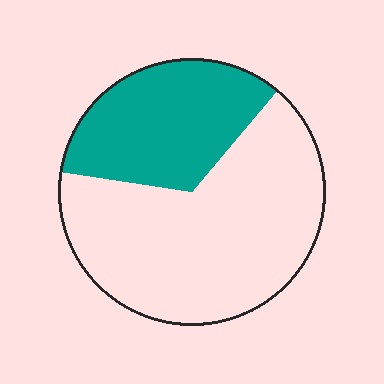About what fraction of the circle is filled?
About one third (1/3).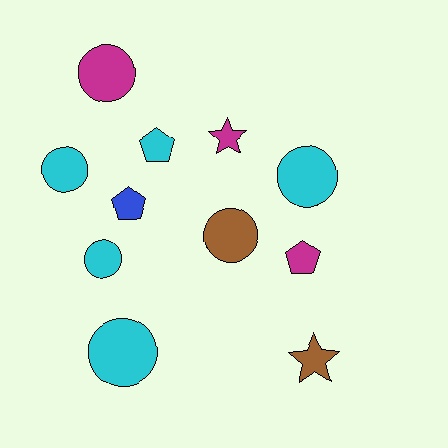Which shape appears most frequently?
Circle, with 6 objects.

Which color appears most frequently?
Cyan, with 5 objects.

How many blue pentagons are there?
There is 1 blue pentagon.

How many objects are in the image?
There are 11 objects.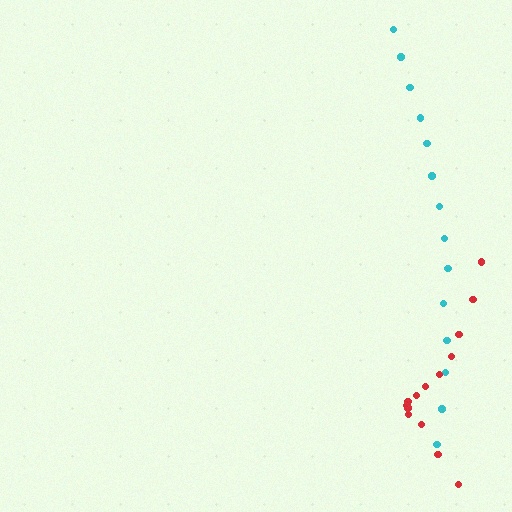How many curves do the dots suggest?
There are 2 distinct paths.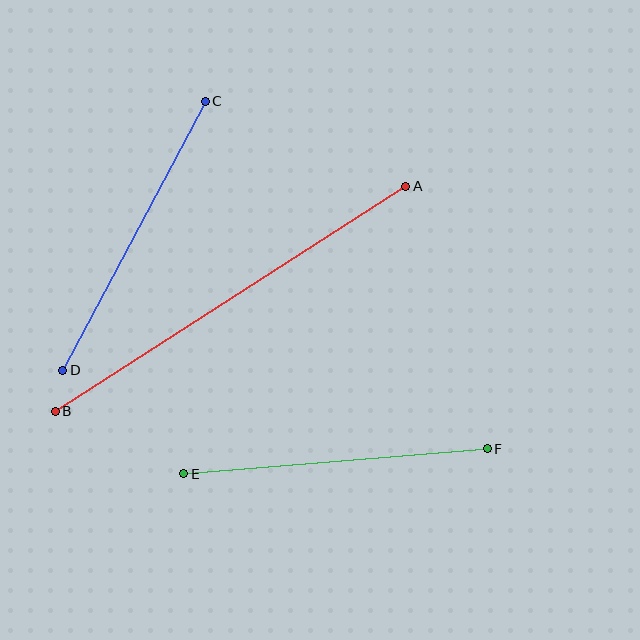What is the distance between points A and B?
The distance is approximately 417 pixels.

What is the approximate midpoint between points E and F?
The midpoint is at approximately (335, 461) pixels.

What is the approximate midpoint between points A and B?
The midpoint is at approximately (230, 299) pixels.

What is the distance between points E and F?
The distance is approximately 305 pixels.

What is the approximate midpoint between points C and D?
The midpoint is at approximately (134, 236) pixels.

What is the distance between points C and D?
The distance is approximately 304 pixels.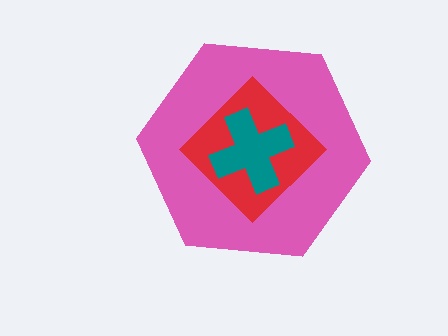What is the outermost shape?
The pink hexagon.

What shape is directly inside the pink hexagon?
The red diamond.